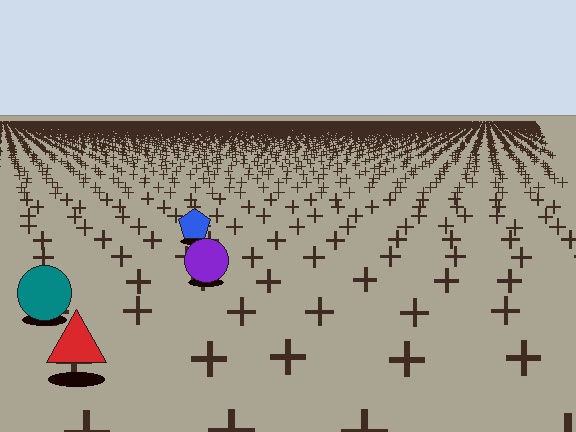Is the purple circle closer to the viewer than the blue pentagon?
Yes. The purple circle is closer — you can tell from the texture gradient: the ground texture is coarser near it.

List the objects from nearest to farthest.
From nearest to farthest: the red triangle, the teal circle, the purple circle, the blue pentagon.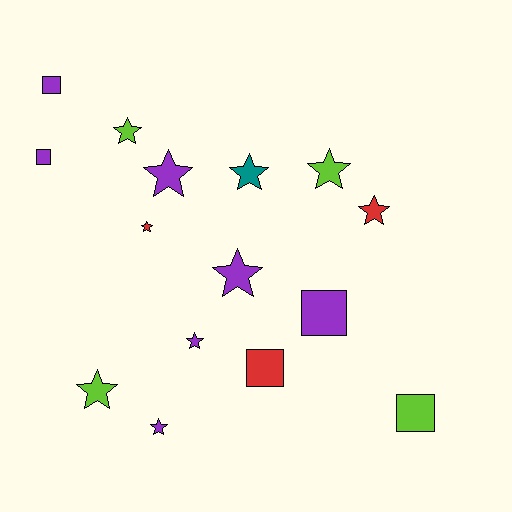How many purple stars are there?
There are 4 purple stars.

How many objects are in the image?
There are 15 objects.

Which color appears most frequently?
Purple, with 7 objects.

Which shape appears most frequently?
Star, with 10 objects.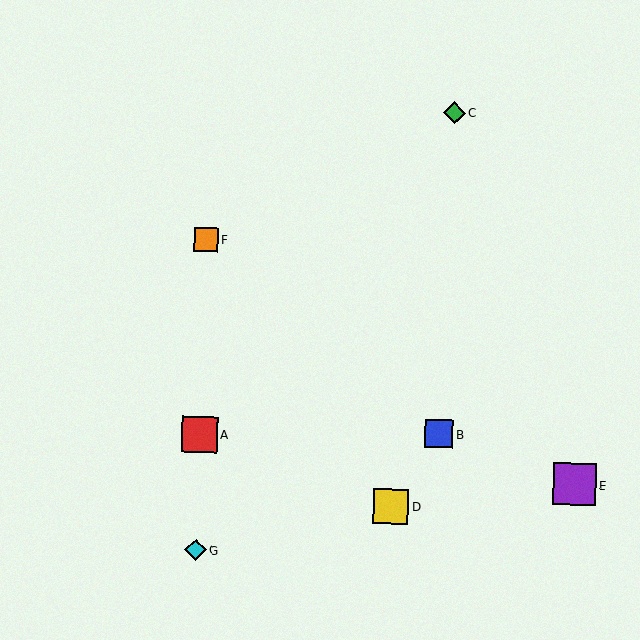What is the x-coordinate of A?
Object A is at x≈200.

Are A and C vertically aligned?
No, A is at x≈200 and C is at x≈454.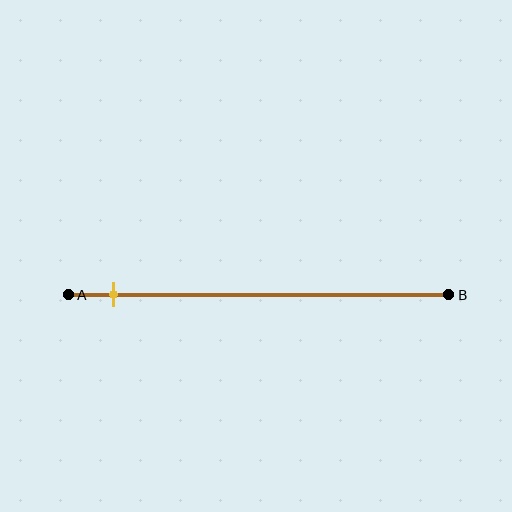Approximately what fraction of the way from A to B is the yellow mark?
The yellow mark is approximately 10% of the way from A to B.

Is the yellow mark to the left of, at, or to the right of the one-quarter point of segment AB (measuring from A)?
The yellow mark is to the left of the one-quarter point of segment AB.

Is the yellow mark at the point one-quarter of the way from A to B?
No, the mark is at about 10% from A, not at the 25% one-quarter point.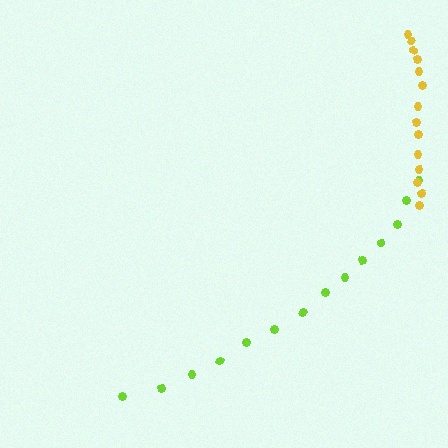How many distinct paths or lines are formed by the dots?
There are 2 distinct paths.